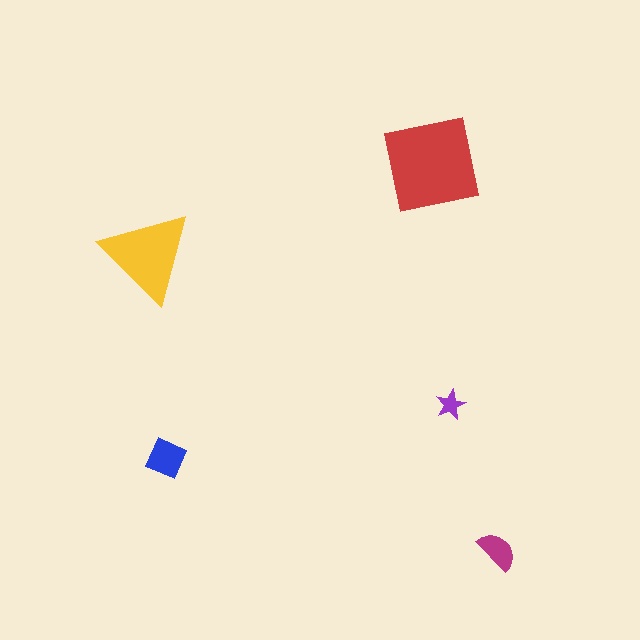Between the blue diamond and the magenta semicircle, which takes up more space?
The blue diamond.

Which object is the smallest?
The purple star.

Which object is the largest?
The red square.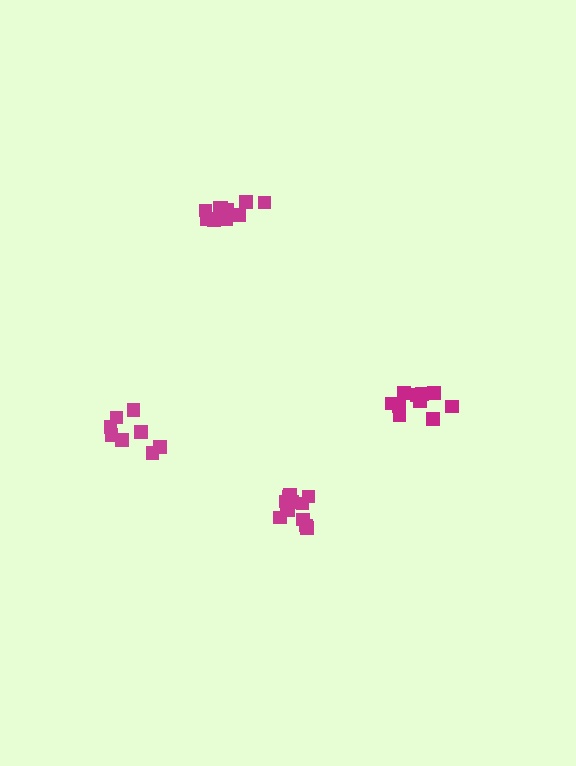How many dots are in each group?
Group 1: 10 dots, Group 2: 8 dots, Group 3: 12 dots, Group 4: 10 dots (40 total).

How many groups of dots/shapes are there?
There are 4 groups.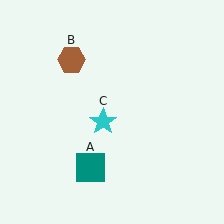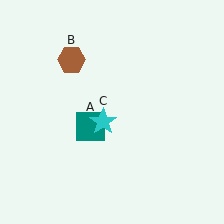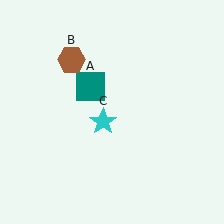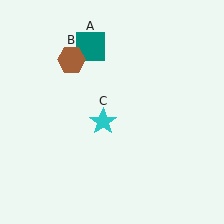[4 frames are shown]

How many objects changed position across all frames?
1 object changed position: teal square (object A).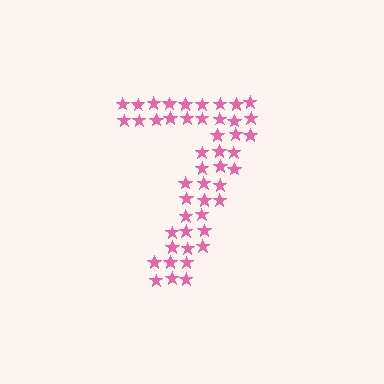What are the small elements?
The small elements are stars.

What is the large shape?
The large shape is the digit 7.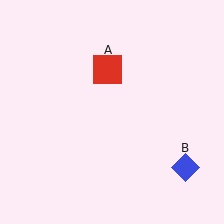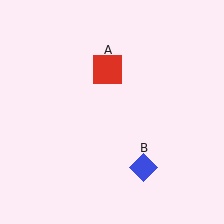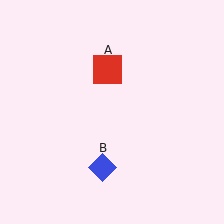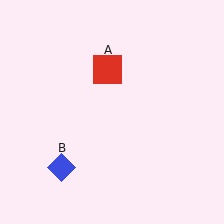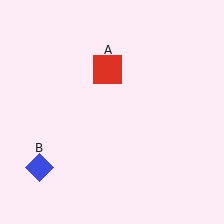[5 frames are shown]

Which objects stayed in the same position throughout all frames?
Red square (object A) remained stationary.